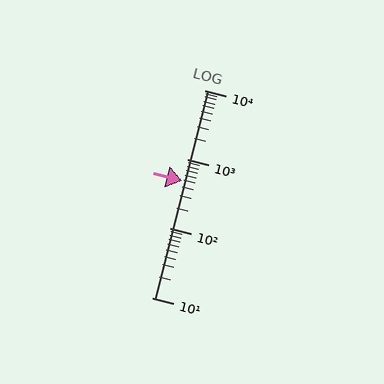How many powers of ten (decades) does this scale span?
The scale spans 3 decades, from 10 to 10000.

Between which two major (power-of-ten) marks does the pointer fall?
The pointer is between 100 and 1000.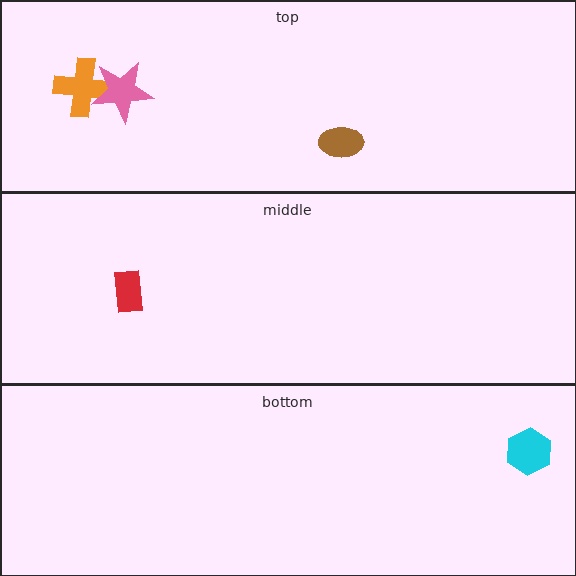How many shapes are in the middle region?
1.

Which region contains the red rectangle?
The middle region.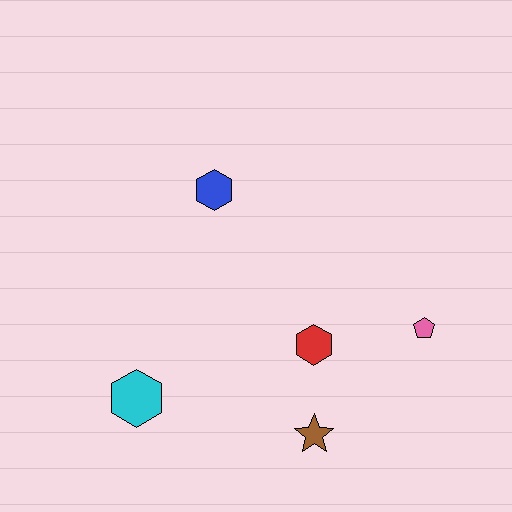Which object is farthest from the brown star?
The blue hexagon is farthest from the brown star.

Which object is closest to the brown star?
The red hexagon is closest to the brown star.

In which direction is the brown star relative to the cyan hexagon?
The brown star is to the right of the cyan hexagon.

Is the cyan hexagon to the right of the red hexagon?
No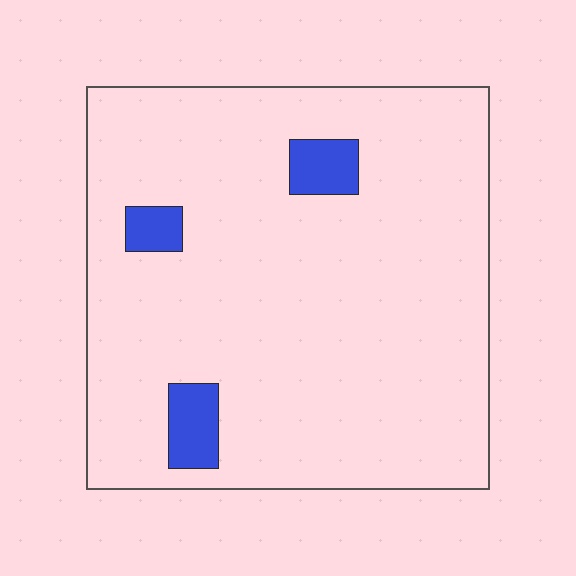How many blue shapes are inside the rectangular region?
3.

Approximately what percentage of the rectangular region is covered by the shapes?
Approximately 5%.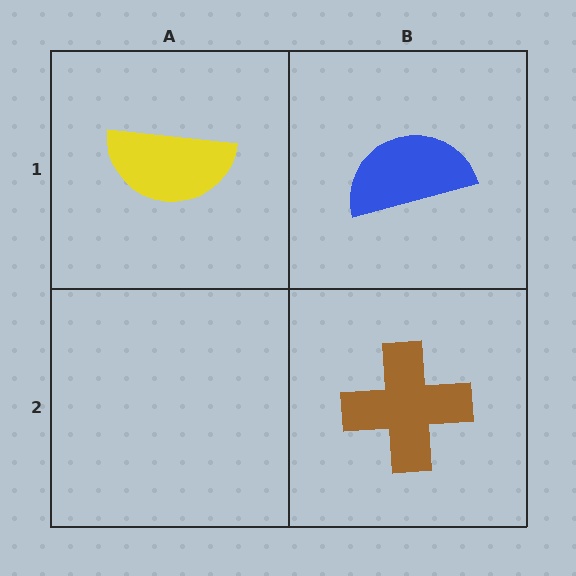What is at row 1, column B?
A blue semicircle.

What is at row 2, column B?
A brown cross.